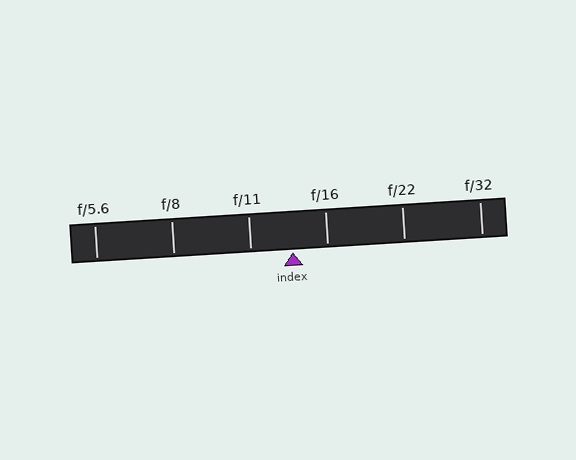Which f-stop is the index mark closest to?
The index mark is closest to f/16.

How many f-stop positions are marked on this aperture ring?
There are 6 f-stop positions marked.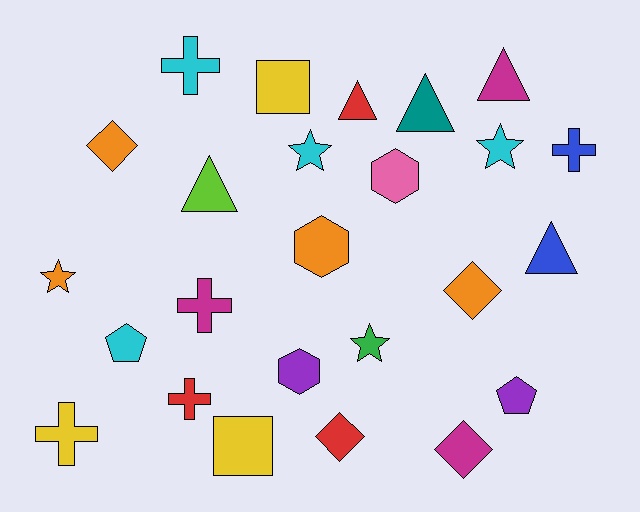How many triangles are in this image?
There are 5 triangles.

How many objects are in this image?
There are 25 objects.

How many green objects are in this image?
There is 1 green object.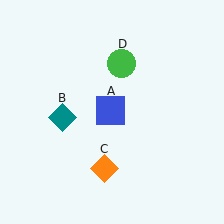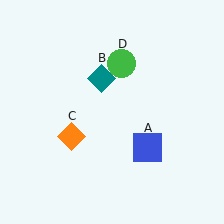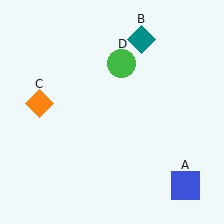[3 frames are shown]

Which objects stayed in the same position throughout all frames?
Green circle (object D) remained stationary.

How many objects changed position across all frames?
3 objects changed position: blue square (object A), teal diamond (object B), orange diamond (object C).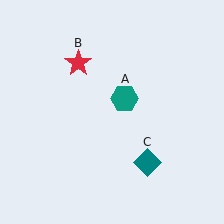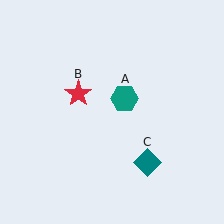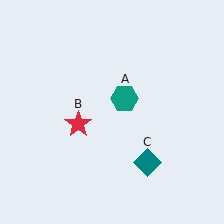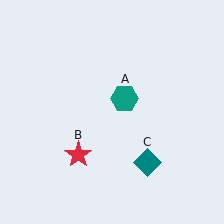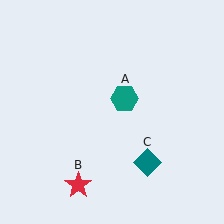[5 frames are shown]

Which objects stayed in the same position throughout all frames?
Teal hexagon (object A) and teal diamond (object C) remained stationary.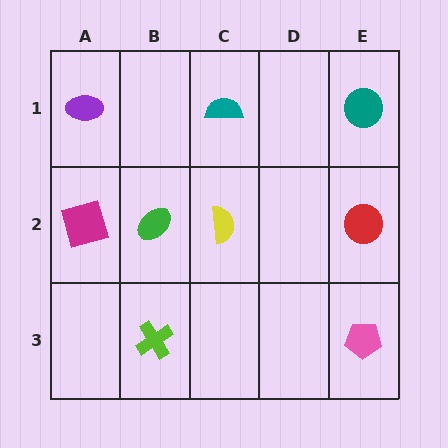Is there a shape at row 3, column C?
No, that cell is empty.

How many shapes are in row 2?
4 shapes.